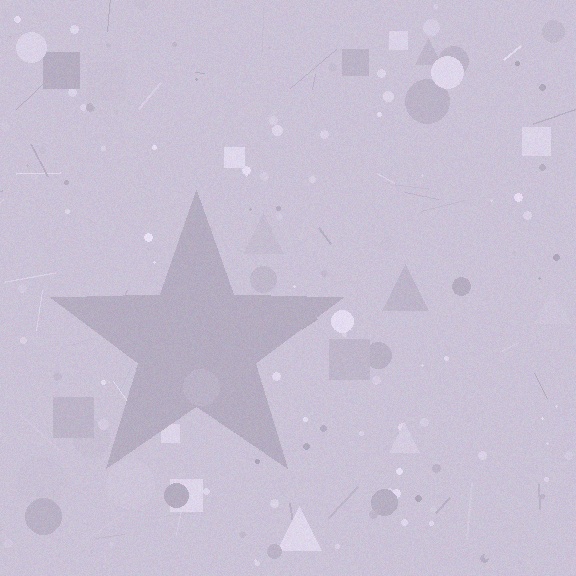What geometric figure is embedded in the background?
A star is embedded in the background.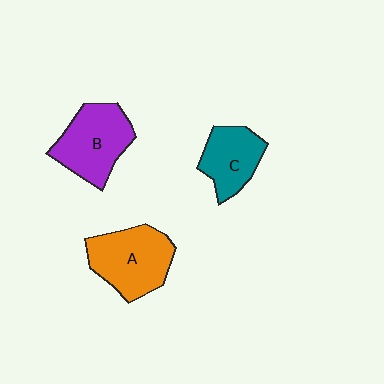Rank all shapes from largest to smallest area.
From largest to smallest: A (orange), B (purple), C (teal).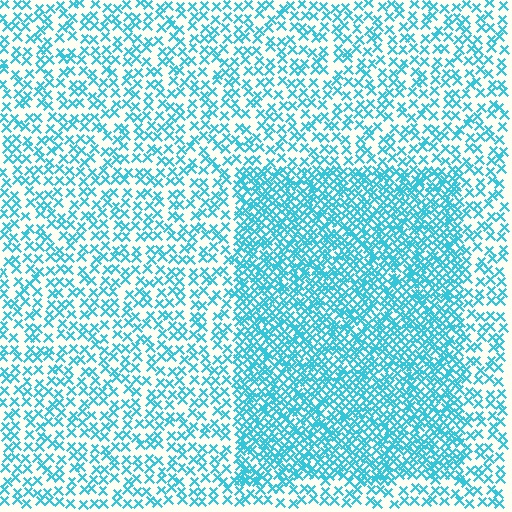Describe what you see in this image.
The image contains small cyan elements arranged at two different densities. A rectangle-shaped region is visible where the elements are more densely packed than the surrounding area.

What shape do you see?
I see a rectangle.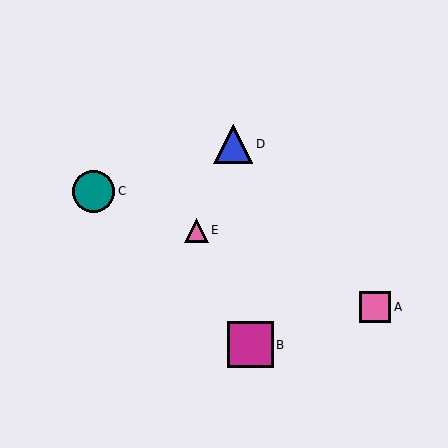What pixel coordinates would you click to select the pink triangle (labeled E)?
Click at (197, 230) to select the pink triangle E.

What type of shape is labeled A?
Shape A is a pink square.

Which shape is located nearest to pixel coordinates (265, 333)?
The magenta square (labeled B) at (250, 345) is nearest to that location.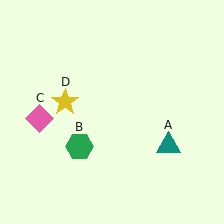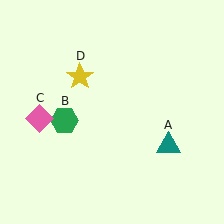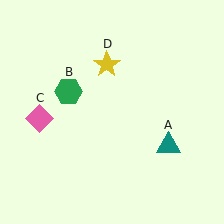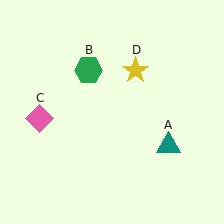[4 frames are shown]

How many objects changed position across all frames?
2 objects changed position: green hexagon (object B), yellow star (object D).